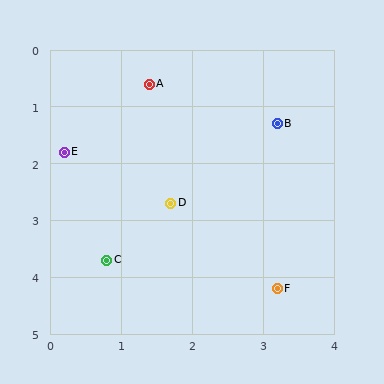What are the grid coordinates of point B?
Point B is at approximately (3.2, 1.3).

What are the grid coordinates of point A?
Point A is at approximately (1.4, 0.6).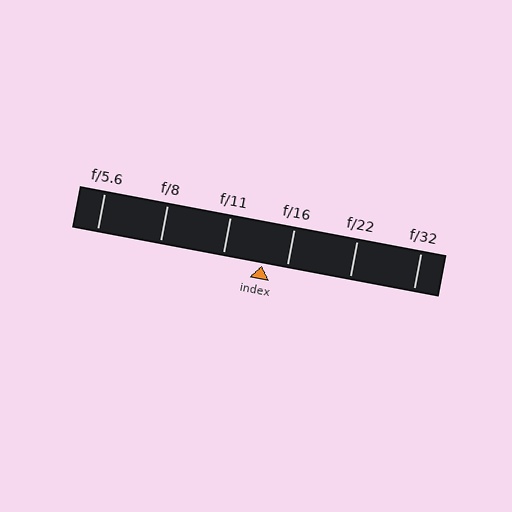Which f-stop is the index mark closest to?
The index mark is closest to f/16.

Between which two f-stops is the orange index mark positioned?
The index mark is between f/11 and f/16.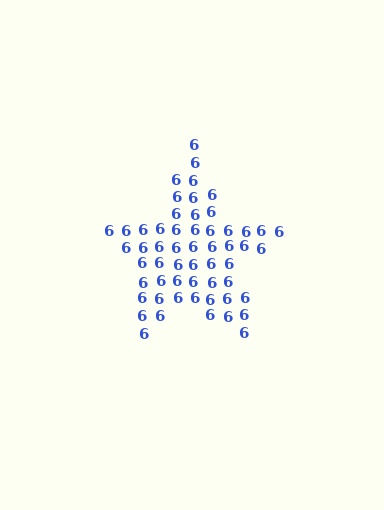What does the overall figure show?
The overall figure shows a star.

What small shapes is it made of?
It is made of small digit 6's.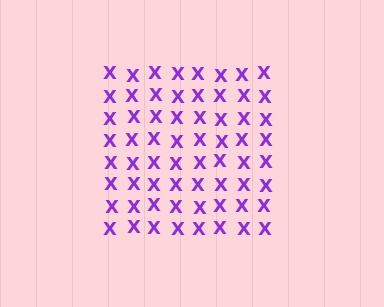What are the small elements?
The small elements are letter X's.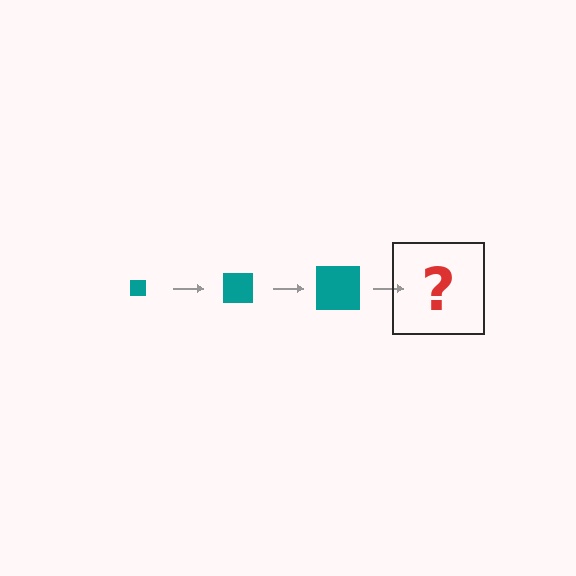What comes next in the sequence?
The next element should be a teal square, larger than the previous one.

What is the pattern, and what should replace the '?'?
The pattern is that the square gets progressively larger each step. The '?' should be a teal square, larger than the previous one.